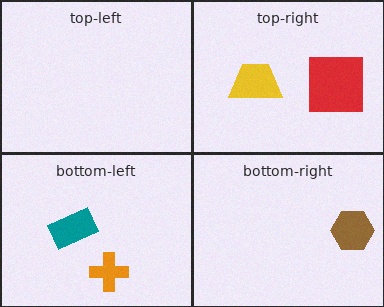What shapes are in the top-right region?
The red square, the yellow trapezoid.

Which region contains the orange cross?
The bottom-left region.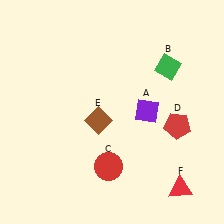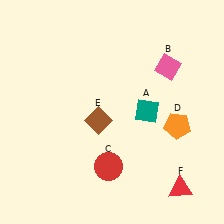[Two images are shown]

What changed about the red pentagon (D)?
In Image 1, D is red. In Image 2, it changed to orange.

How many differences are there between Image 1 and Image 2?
There are 3 differences between the two images.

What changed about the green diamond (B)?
In Image 1, B is green. In Image 2, it changed to pink.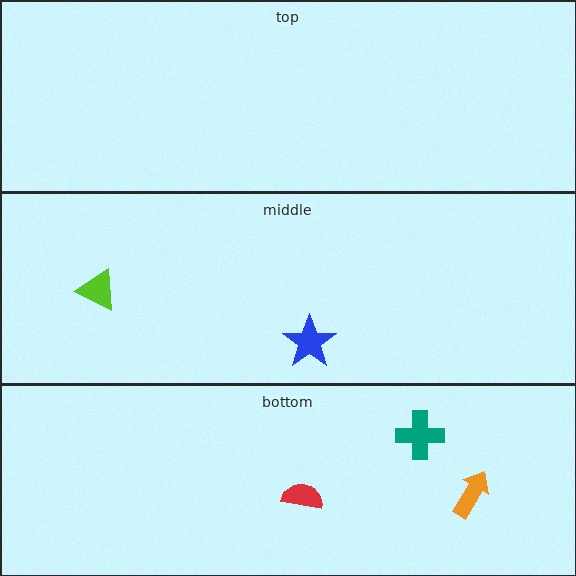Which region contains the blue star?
The middle region.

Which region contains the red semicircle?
The bottom region.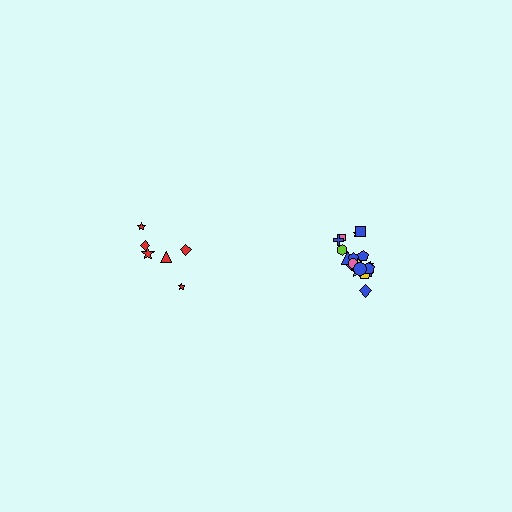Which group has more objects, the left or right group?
The right group.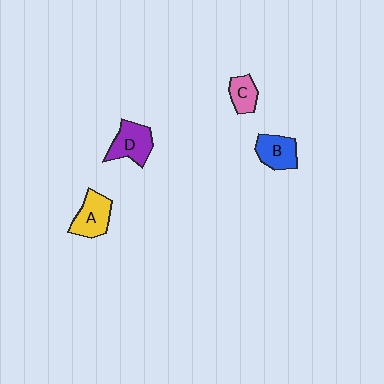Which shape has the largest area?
Shape D (purple).